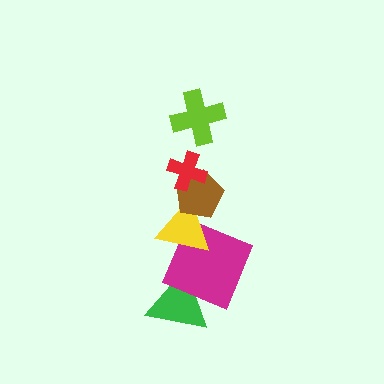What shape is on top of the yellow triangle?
The brown pentagon is on top of the yellow triangle.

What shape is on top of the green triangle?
The magenta square is on top of the green triangle.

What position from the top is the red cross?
The red cross is 2nd from the top.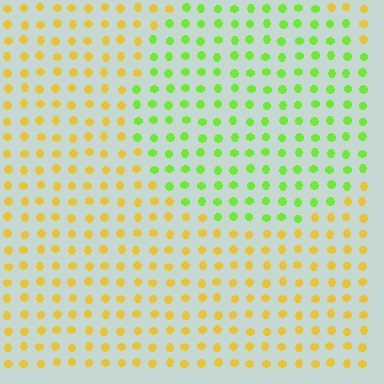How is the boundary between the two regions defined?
The boundary is defined purely by a slight shift in hue (about 54 degrees). Spacing, size, and orientation are identical on both sides.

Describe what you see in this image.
The image is filled with small yellow elements in a uniform arrangement. A circle-shaped region is visible where the elements are tinted to a slightly different hue, forming a subtle color boundary.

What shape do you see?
I see a circle.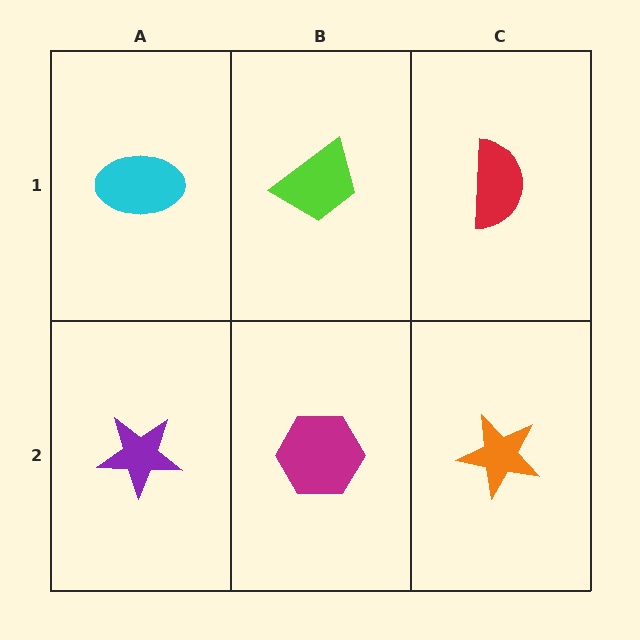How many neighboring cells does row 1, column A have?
2.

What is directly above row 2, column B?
A lime trapezoid.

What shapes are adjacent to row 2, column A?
A cyan ellipse (row 1, column A), a magenta hexagon (row 2, column B).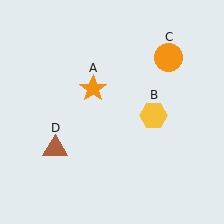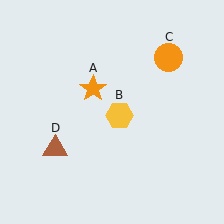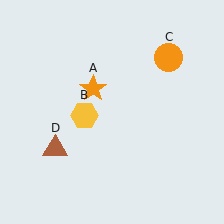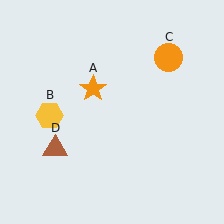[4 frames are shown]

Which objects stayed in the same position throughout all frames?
Orange star (object A) and orange circle (object C) and brown triangle (object D) remained stationary.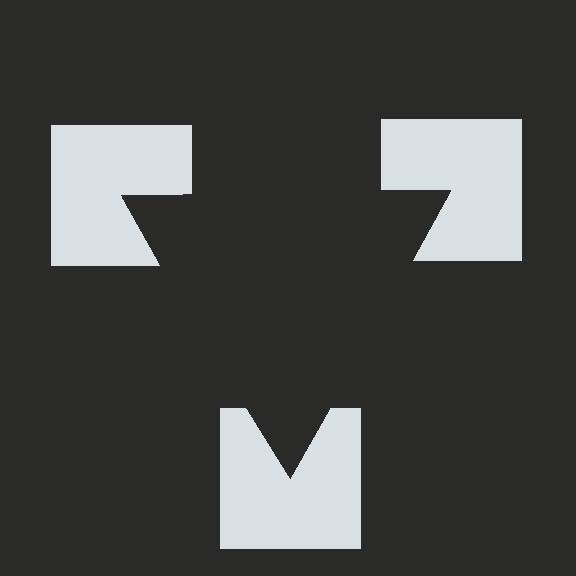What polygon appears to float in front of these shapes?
An illusory triangle — its edges are inferred from the aligned wedge cuts in the notched squares, not physically drawn.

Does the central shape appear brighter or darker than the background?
It typically appears slightly darker than the background, even though no actual brightness change is drawn.